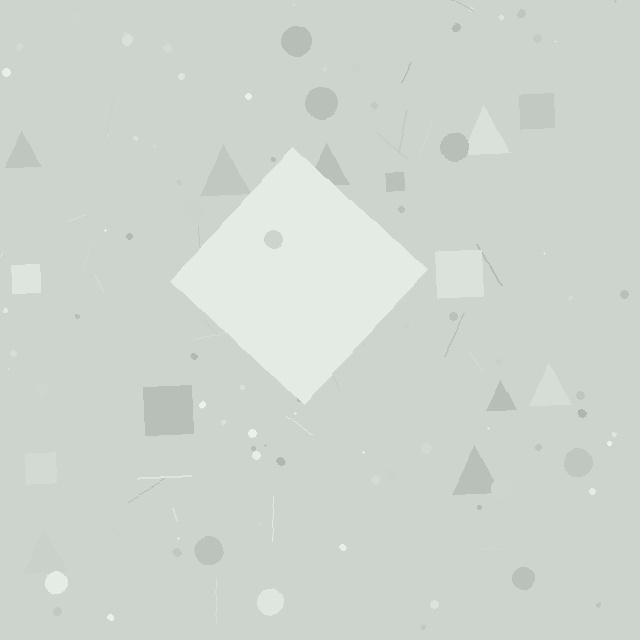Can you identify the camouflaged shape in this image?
The camouflaged shape is a diamond.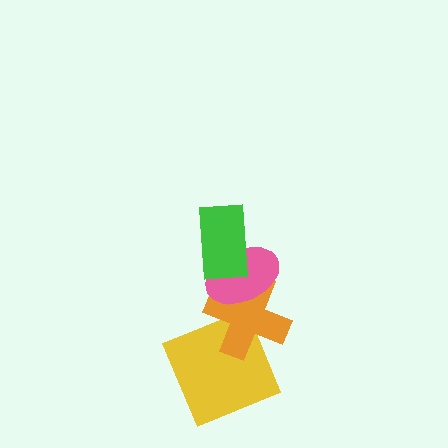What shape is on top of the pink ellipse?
The green rectangle is on top of the pink ellipse.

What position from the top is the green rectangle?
The green rectangle is 1st from the top.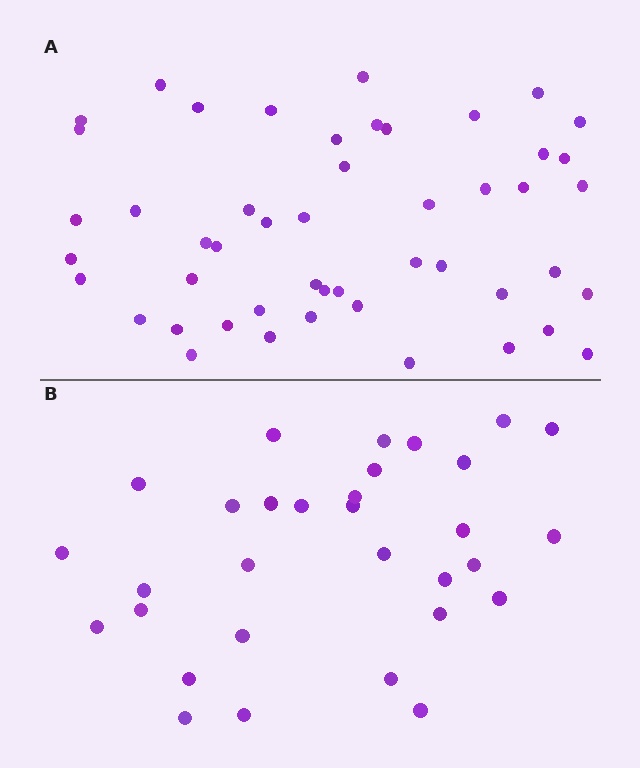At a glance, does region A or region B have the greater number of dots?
Region A (the top region) has more dots.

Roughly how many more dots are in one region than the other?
Region A has approximately 20 more dots than region B.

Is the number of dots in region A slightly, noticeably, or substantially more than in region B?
Region A has substantially more. The ratio is roughly 1.6 to 1.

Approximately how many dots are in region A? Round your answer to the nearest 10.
About 50 dots. (The exact count is 49, which rounds to 50.)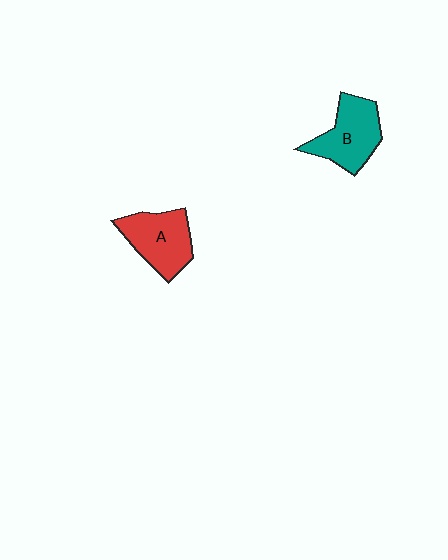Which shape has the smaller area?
Shape A (red).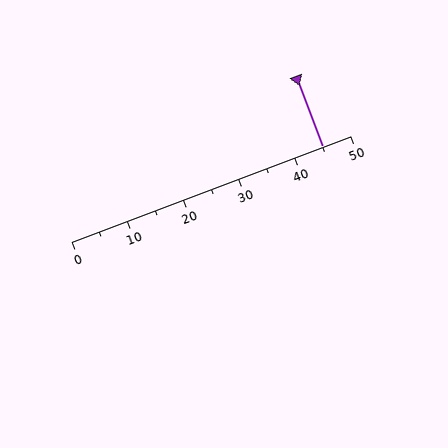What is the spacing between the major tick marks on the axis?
The major ticks are spaced 10 apart.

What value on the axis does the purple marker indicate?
The marker indicates approximately 45.